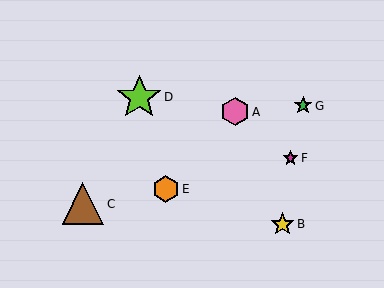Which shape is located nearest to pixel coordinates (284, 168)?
The magenta star (labeled F) at (290, 158) is nearest to that location.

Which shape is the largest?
The lime star (labeled D) is the largest.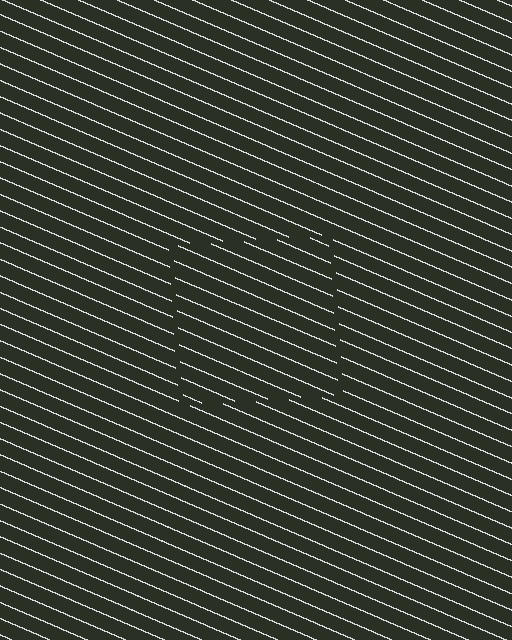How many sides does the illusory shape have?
4 sides — the line-ends trace a square.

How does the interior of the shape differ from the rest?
The interior of the shape contains the same grating, shifted by half a period — the contour is defined by the phase discontinuity where line-ends from the inner and outer gratings abut.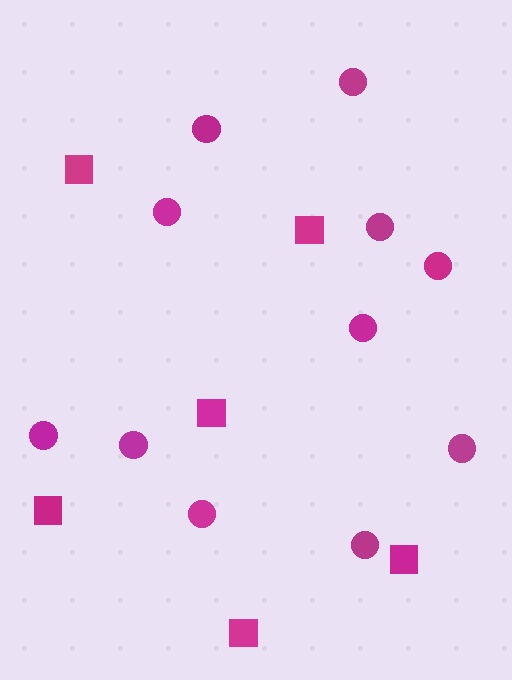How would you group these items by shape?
There are 2 groups: one group of circles (11) and one group of squares (6).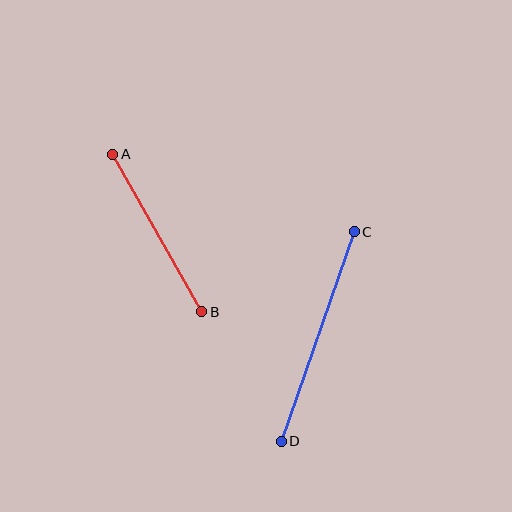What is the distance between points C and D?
The distance is approximately 222 pixels.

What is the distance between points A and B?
The distance is approximately 181 pixels.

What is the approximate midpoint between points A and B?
The midpoint is at approximately (157, 233) pixels.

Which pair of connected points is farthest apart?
Points C and D are farthest apart.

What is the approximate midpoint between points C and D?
The midpoint is at approximately (318, 337) pixels.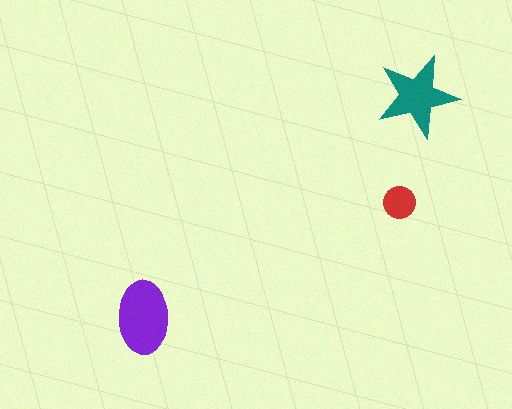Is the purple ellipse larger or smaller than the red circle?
Larger.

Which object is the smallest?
The red circle.